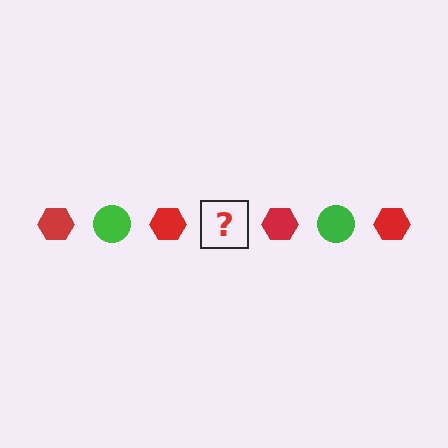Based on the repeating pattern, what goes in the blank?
The blank should be a green circle.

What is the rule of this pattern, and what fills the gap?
The rule is that the pattern alternates between red hexagon and green circle. The gap should be filled with a green circle.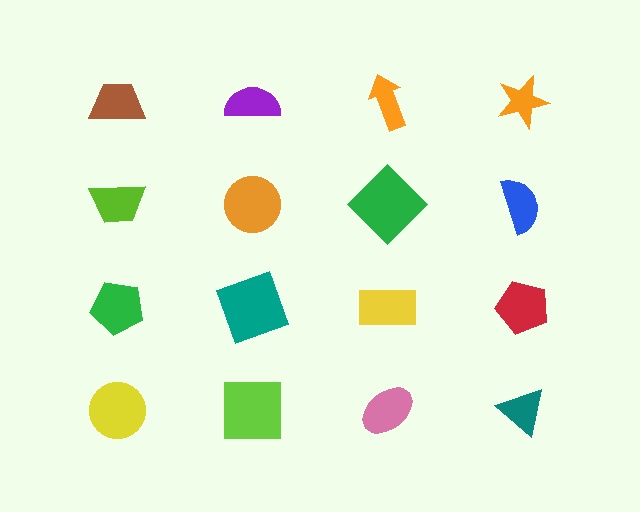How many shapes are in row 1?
4 shapes.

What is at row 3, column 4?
A red pentagon.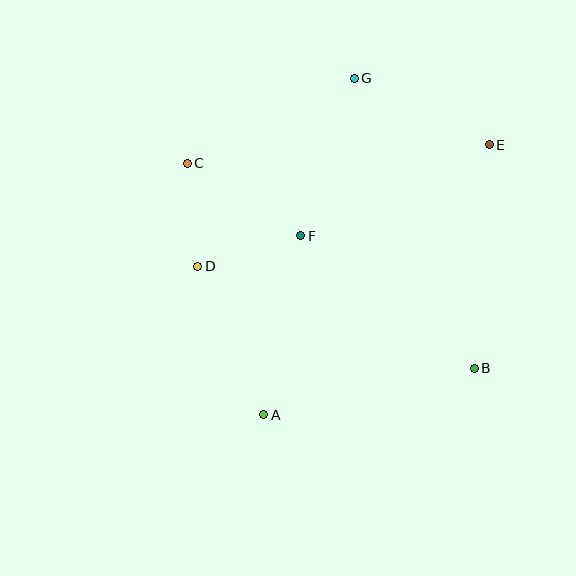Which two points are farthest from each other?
Points B and C are farthest from each other.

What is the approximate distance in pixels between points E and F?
The distance between E and F is approximately 209 pixels.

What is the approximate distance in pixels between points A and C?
The distance between A and C is approximately 263 pixels.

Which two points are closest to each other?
Points C and D are closest to each other.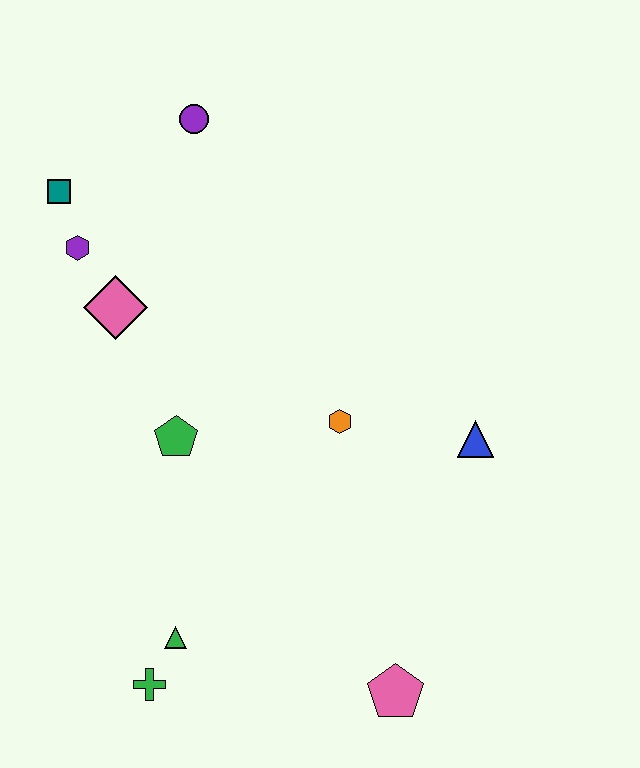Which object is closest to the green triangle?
The green cross is closest to the green triangle.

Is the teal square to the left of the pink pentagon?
Yes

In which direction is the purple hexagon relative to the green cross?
The purple hexagon is above the green cross.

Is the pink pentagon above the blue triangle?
No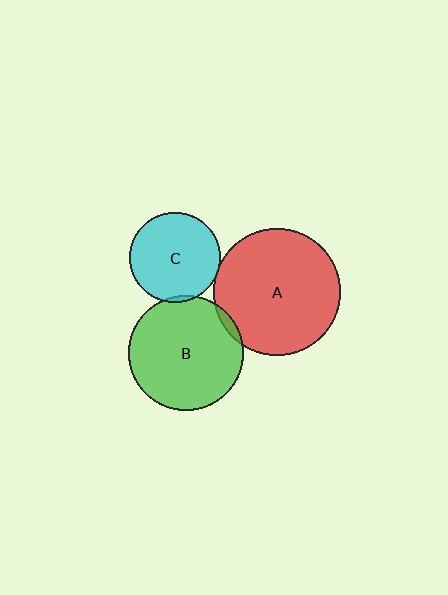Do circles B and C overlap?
Yes.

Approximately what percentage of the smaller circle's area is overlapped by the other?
Approximately 5%.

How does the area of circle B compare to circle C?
Approximately 1.6 times.